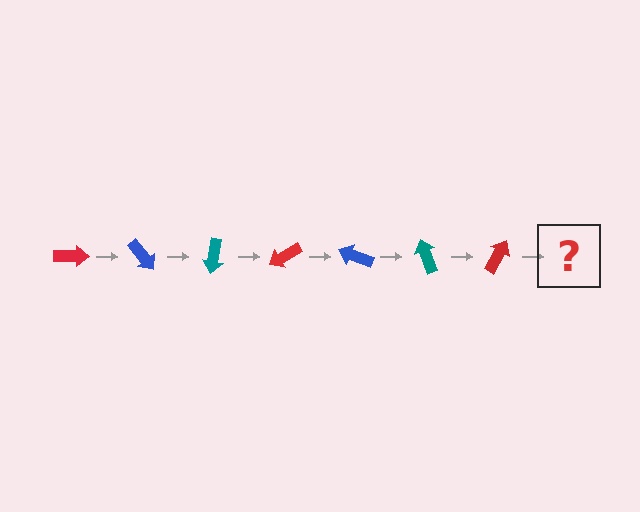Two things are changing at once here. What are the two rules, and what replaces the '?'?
The two rules are that it rotates 50 degrees each step and the color cycles through red, blue, and teal. The '?' should be a blue arrow, rotated 350 degrees from the start.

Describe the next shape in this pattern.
It should be a blue arrow, rotated 350 degrees from the start.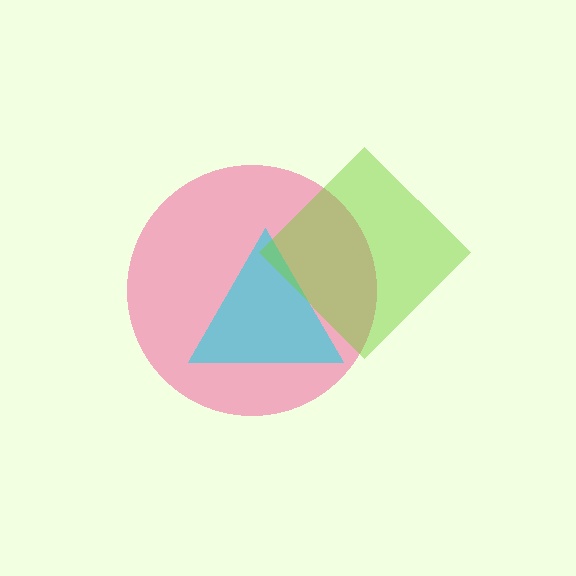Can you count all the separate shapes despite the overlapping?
Yes, there are 3 separate shapes.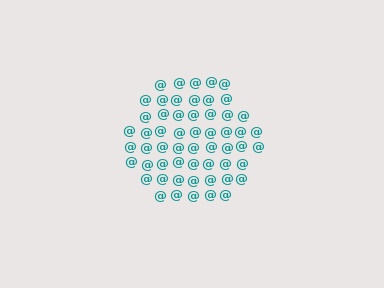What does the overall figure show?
The overall figure shows a hexagon.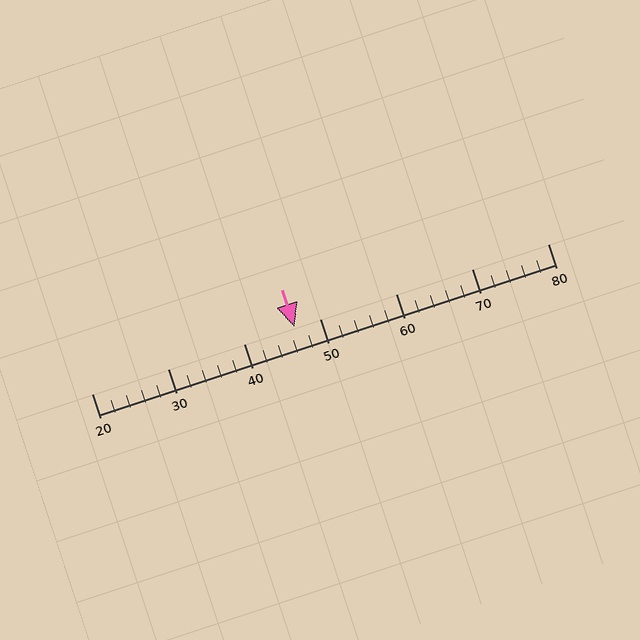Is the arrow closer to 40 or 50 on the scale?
The arrow is closer to 50.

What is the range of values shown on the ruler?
The ruler shows values from 20 to 80.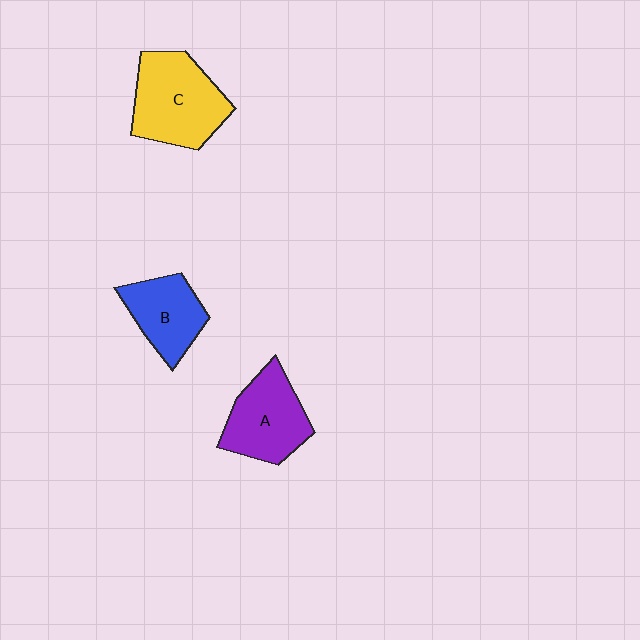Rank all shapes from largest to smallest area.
From largest to smallest: C (yellow), A (purple), B (blue).